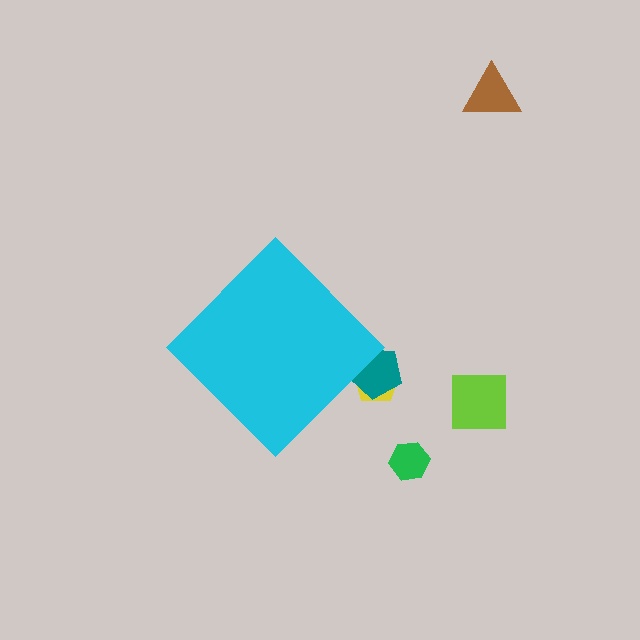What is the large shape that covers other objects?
A cyan diamond.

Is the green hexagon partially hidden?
No, the green hexagon is fully visible.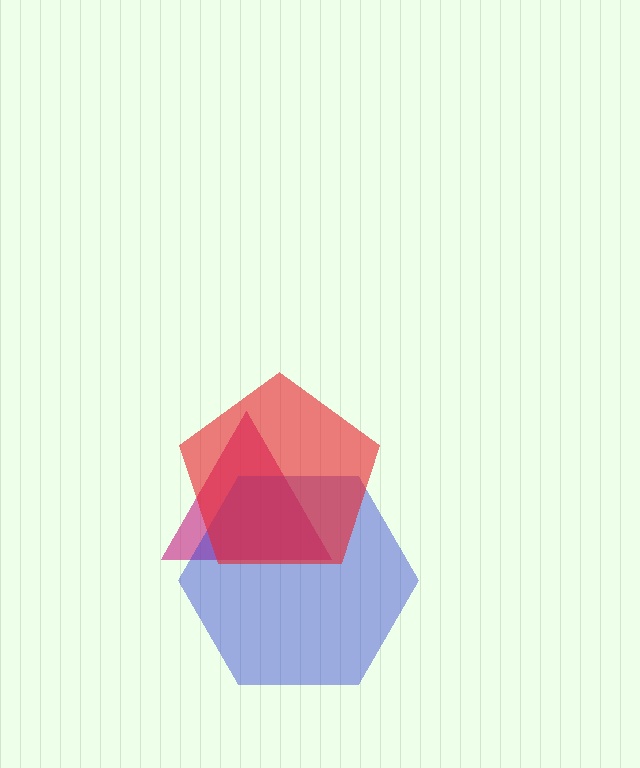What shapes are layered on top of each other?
The layered shapes are: a magenta triangle, a blue hexagon, a red pentagon.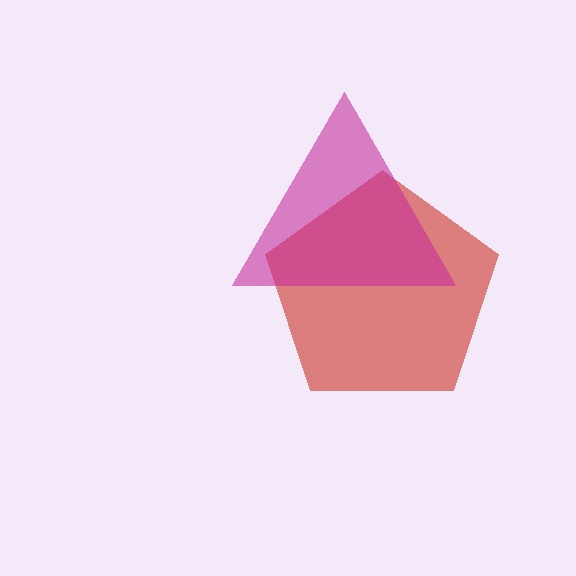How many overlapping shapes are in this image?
There are 2 overlapping shapes in the image.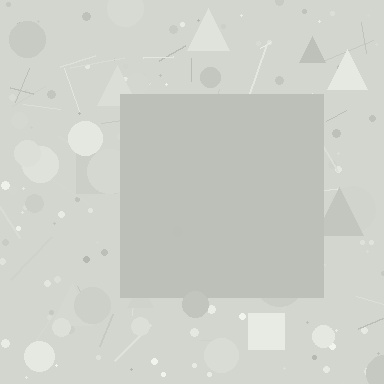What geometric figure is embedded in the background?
A square is embedded in the background.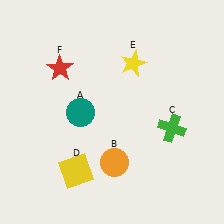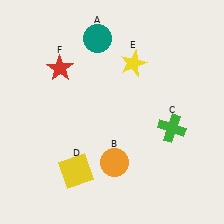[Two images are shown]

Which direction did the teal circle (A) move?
The teal circle (A) moved up.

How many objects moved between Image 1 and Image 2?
1 object moved between the two images.